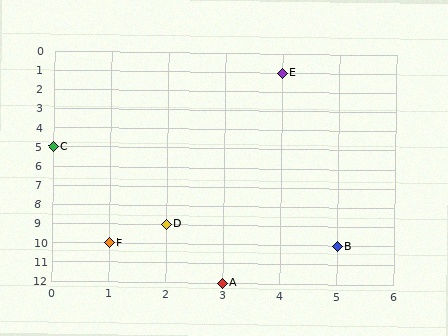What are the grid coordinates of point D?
Point D is at grid coordinates (2, 9).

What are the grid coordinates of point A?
Point A is at grid coordinates (3, 12).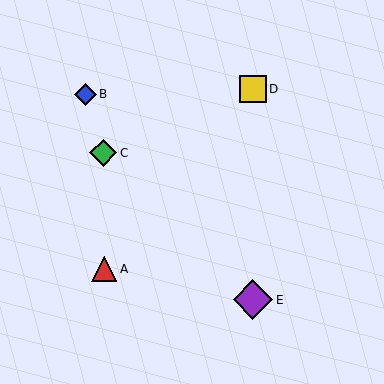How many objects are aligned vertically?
2 objects (D, E) are aligned vertically.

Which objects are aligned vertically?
Objects D, E are aligned vertically.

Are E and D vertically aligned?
Yes, both are at x≈253.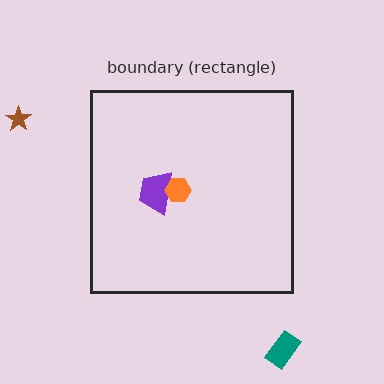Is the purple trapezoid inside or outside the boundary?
Inside.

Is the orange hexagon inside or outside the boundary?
Inside.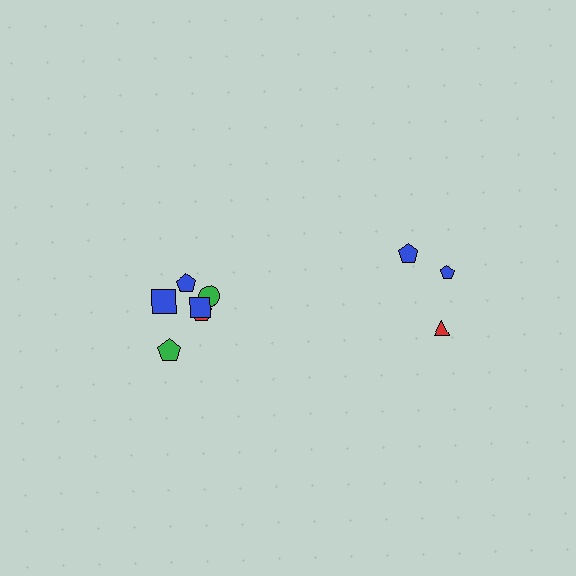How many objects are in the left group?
There are 6 objects.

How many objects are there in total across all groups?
There are 9 objects.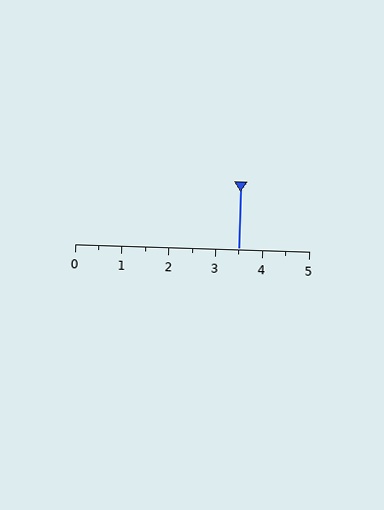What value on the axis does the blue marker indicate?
The marker indicates approximately 3.5.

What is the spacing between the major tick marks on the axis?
The major ticks are spaced 1 apart.